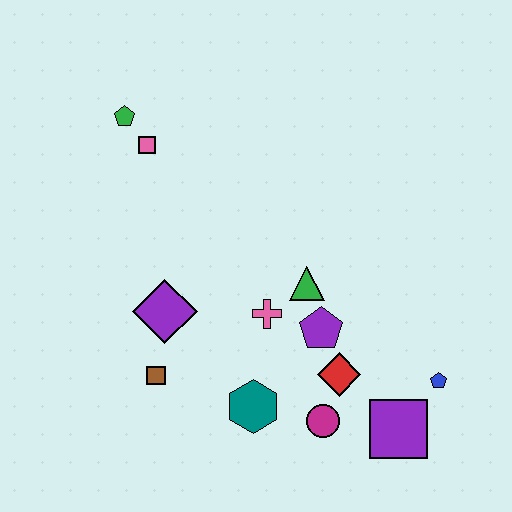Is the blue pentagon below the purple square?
No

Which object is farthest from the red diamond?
The green pentagon is farthest from the red diamond.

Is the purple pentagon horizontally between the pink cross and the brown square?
No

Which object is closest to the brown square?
The purple diamond is closest to the brown square.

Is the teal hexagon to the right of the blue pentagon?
No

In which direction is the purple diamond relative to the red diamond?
The purple diamond is to the left of the red diamond.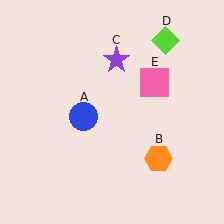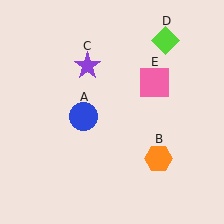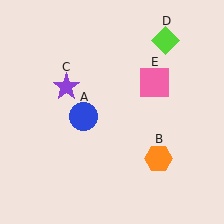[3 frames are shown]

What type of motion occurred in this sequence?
The purple star (object C) rotated counterclockwise around the center of the scene.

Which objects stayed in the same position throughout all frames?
Blue circle (object A) and orange hexagon (object B) and lime diamond (object D) and pink square (object E) remained stationary.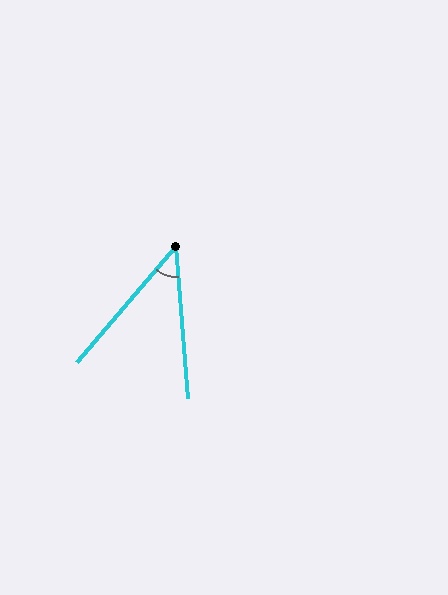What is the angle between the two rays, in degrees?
Approximately 45 degrees.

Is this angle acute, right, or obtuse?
It is acute.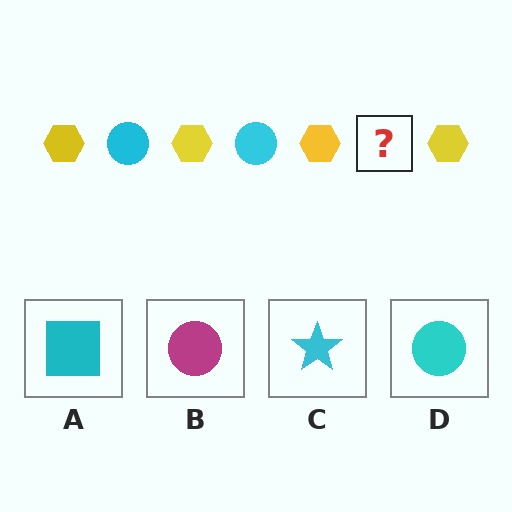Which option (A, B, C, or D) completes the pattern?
D.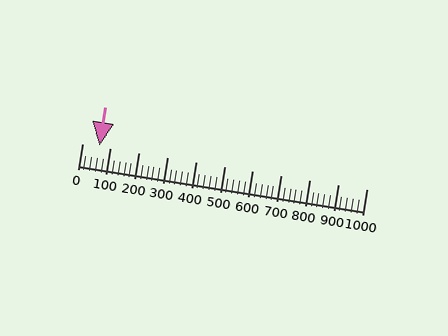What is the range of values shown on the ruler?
The ruler shows values from 0 to 1000.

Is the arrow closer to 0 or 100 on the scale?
The arrow is closer to 100.